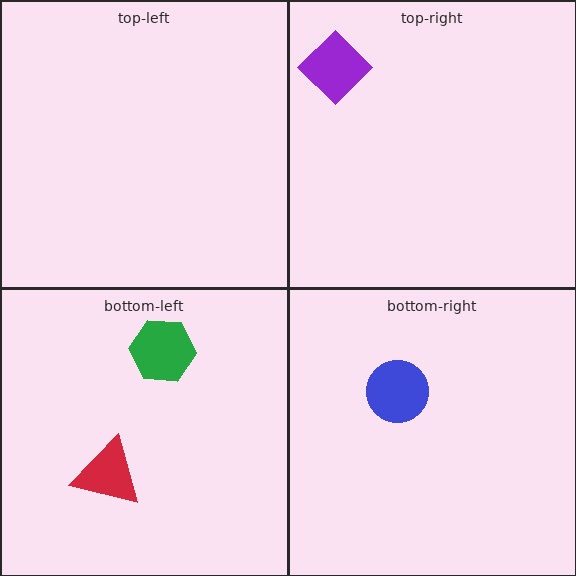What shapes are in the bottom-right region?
The blue circle.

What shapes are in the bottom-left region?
The green hexagon, the red triangle.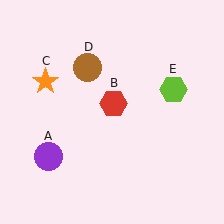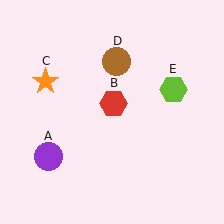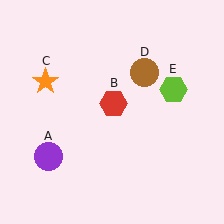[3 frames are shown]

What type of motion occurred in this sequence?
The brown circle (object D) rotated clockwise around the center of the scene.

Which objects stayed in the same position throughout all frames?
Purple circle (object A) and red hexagon (object B) and orange star (object C) and lime hexagon (object E) remained stationary.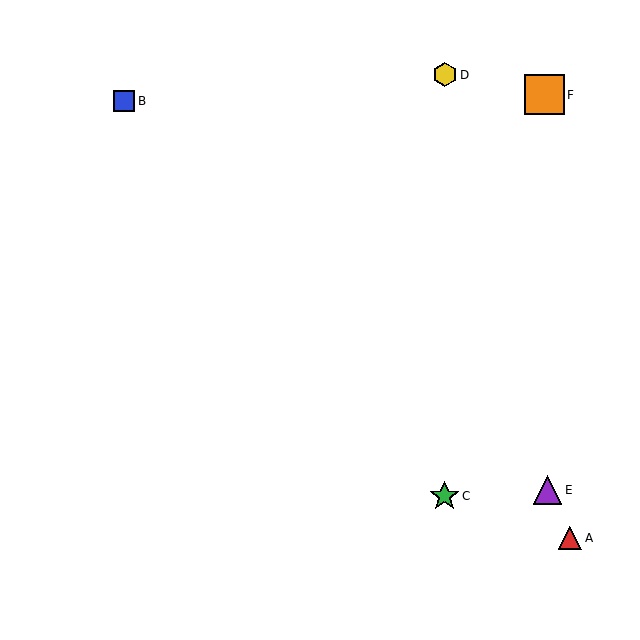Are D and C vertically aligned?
Yes, both are at x≈445.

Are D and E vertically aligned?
No, D is at x≈445 and E is at x≈548.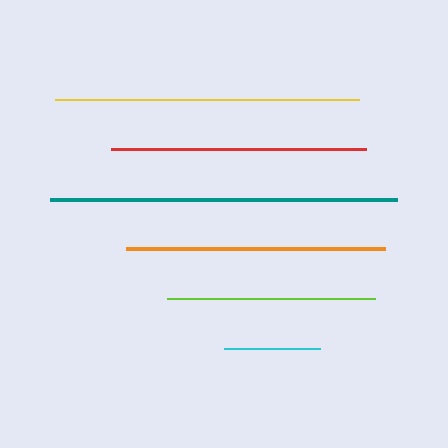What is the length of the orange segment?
The orange segment is approximately 259 pixels long.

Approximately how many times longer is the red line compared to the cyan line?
The red line is approximately 2.7 times the length of the cyan line.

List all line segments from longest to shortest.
From longest to shortest: teal, yellow, orange, red, lime, cyan.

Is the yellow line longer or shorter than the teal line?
The teal line is longer than the yellow line.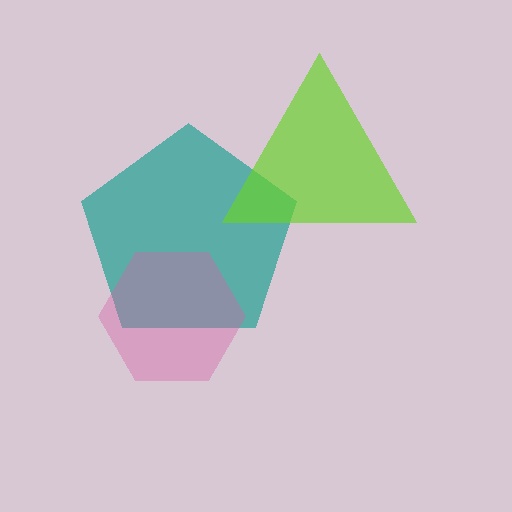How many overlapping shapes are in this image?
There are 3 overlapping shapes in the image.